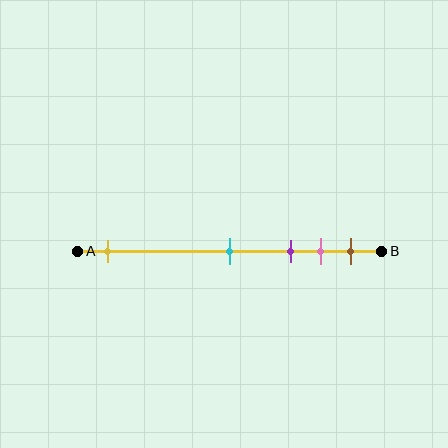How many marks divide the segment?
There are 5 marks dividing the segment.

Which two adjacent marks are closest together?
The pink and brown marks are the closest adjacent pair.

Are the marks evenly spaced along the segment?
No, the marks are not evenly spaced.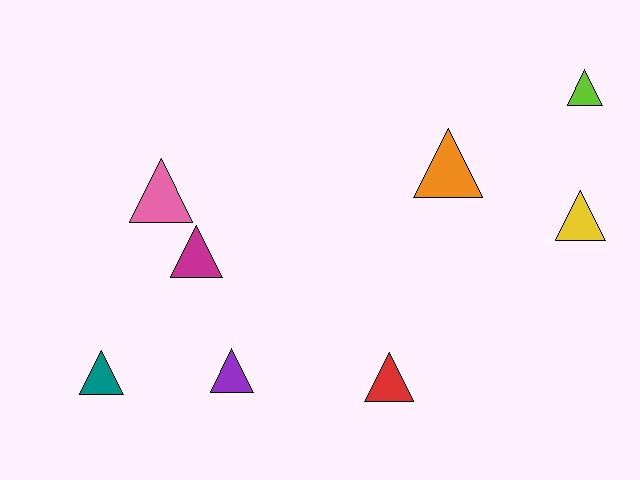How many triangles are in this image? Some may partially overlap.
There are 8 triangles.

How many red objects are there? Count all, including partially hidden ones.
There is 1 red object.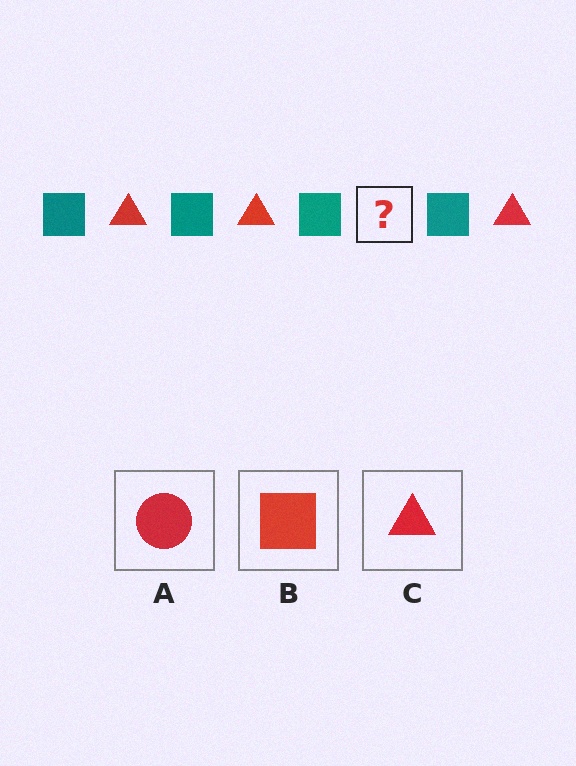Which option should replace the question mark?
Option C.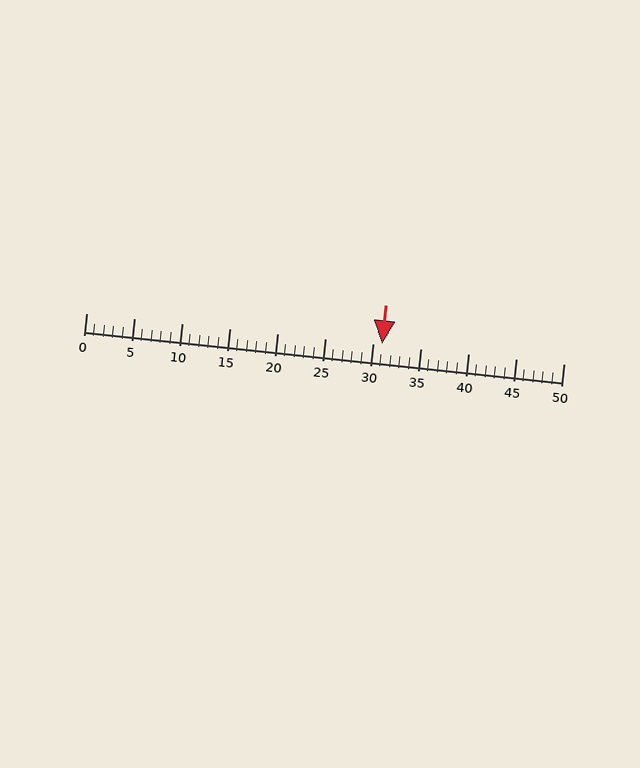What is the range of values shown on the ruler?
The ruler shows values from 0 to 50.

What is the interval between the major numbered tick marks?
The major tick marks are spaced 5 units apart.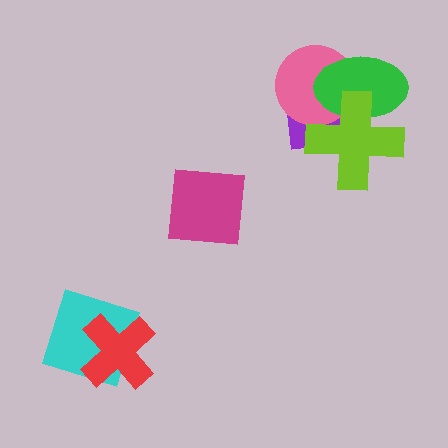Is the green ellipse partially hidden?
Yes, it is partially covered by another shape.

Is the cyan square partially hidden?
Yes, it is partially covered by another shape.